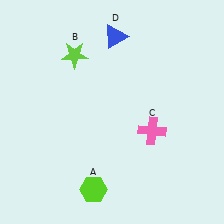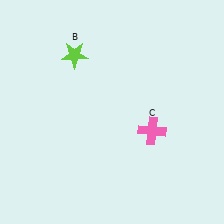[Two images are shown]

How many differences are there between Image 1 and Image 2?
There are 2 differences between the two images.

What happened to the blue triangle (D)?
The blue triangle (D) was removed in Image 2. It was in the top-right area of Image 1.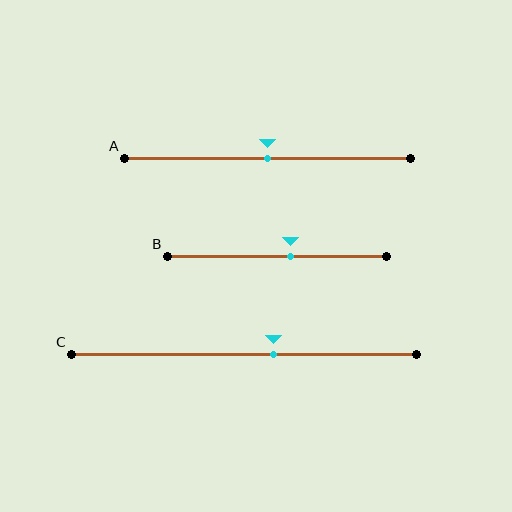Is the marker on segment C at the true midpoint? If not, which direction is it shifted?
No, the marker on segment C is shifted to the right by about 8% of the segment length.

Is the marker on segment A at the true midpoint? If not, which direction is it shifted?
Yes, the marker on segment A is at the true midpoint.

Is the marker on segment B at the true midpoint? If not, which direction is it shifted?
No, the marker on segment B is shifted to the right by about 6% of the segment length.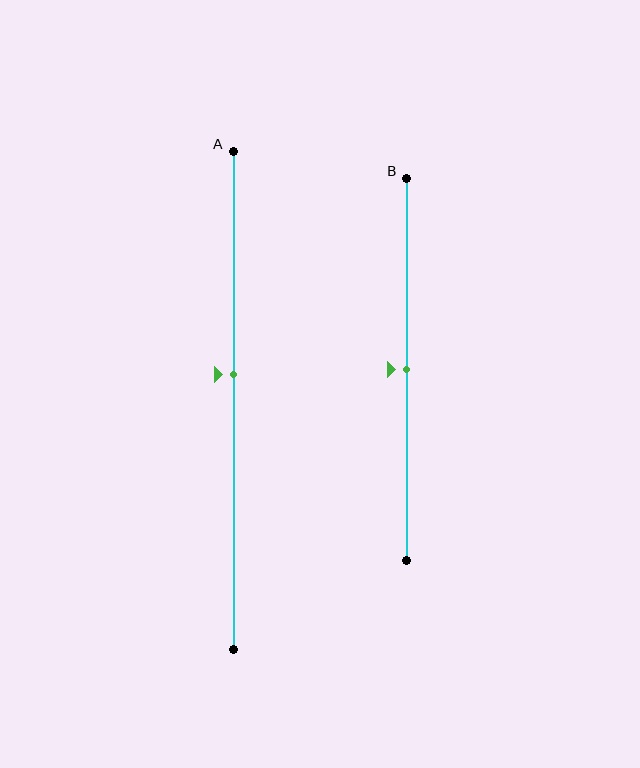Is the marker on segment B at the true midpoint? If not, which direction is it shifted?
Yes, the marker on segment B is at the true midpoint.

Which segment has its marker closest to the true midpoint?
Segment B has its marker closest to the true midpoint.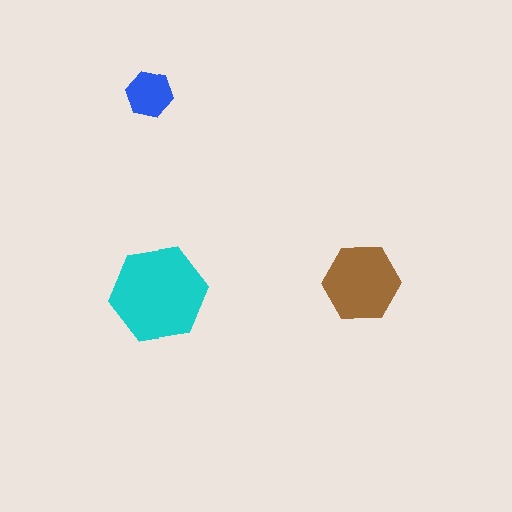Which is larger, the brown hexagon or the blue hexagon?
The brown one.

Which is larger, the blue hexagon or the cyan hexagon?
The cyan one.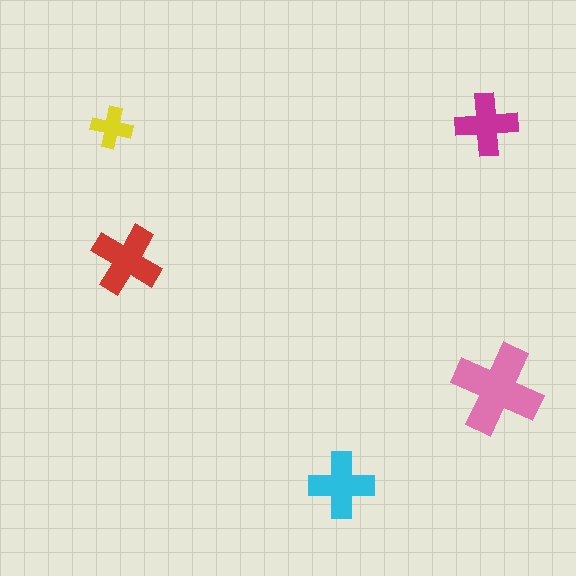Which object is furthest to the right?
The pink cross is rightmost.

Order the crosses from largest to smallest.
the pink one, the red one, the cyan one, the magenta one, the yellow one.